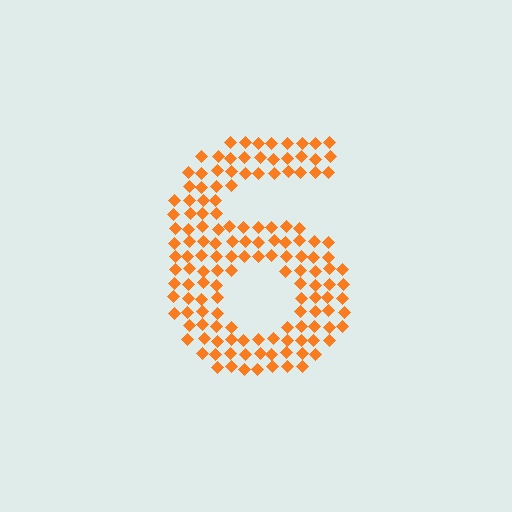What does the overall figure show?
The overall figure shows the digit 6.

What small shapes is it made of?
It is made of small diamonds.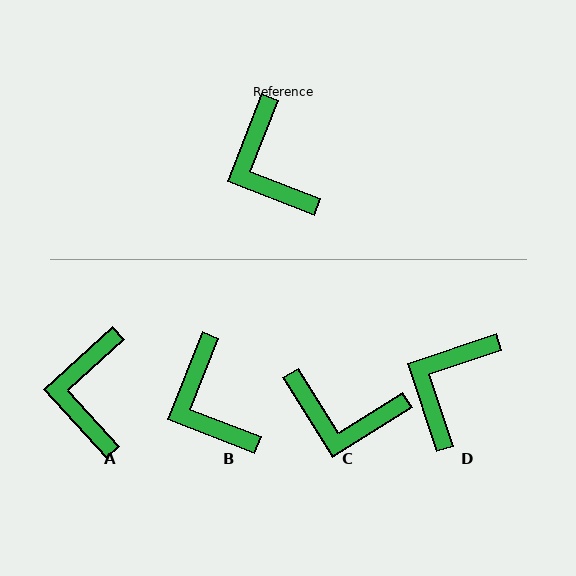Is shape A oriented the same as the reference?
No, it is off by about 26 degrees.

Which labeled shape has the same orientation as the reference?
B.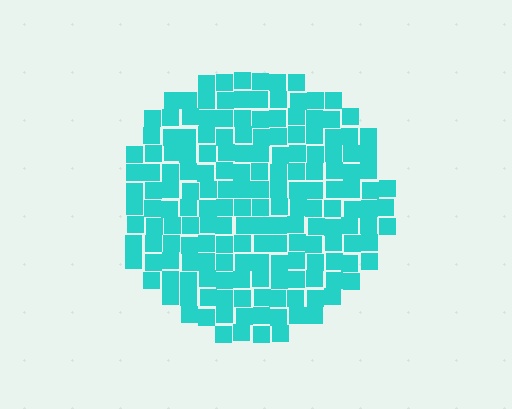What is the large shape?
The large shape is a circle.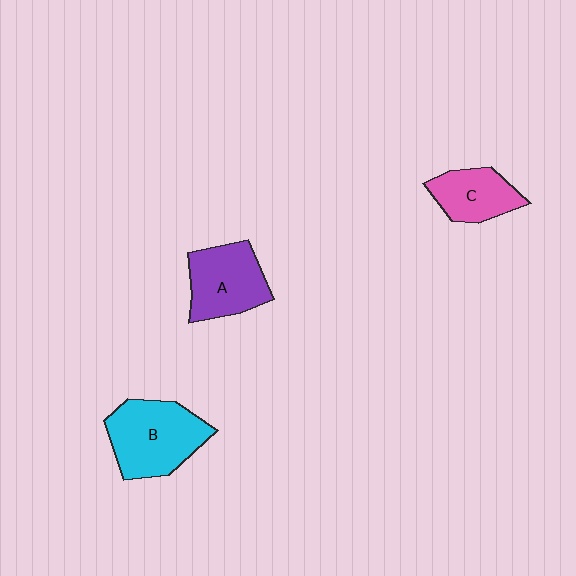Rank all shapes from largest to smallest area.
From largest to smallest: B (cyan), A (purple), C (pink).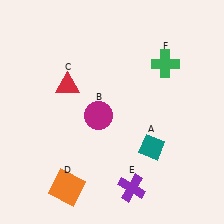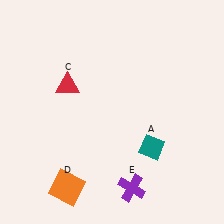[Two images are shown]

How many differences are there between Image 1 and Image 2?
There are 2 differences between the two images.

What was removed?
The green cross (F), the magenta circle (B) were removed in Image 2.